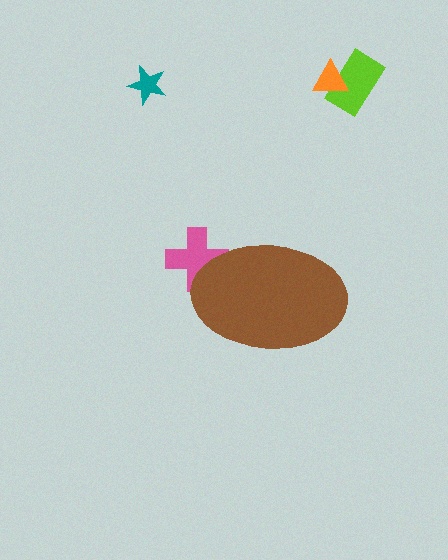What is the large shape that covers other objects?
A brown ellipse.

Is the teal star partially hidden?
No, the teal star is fully visible.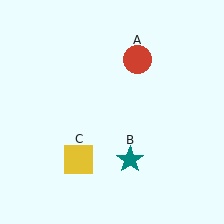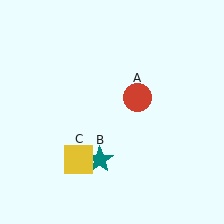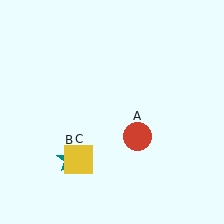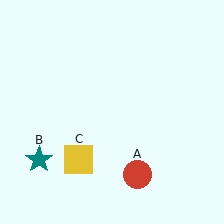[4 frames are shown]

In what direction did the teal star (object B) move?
The teal star (object B) moved left.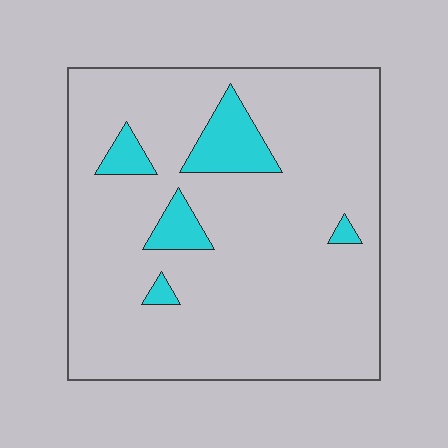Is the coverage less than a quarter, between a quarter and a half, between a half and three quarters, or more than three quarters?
Less than a quarter.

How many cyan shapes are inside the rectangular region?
5.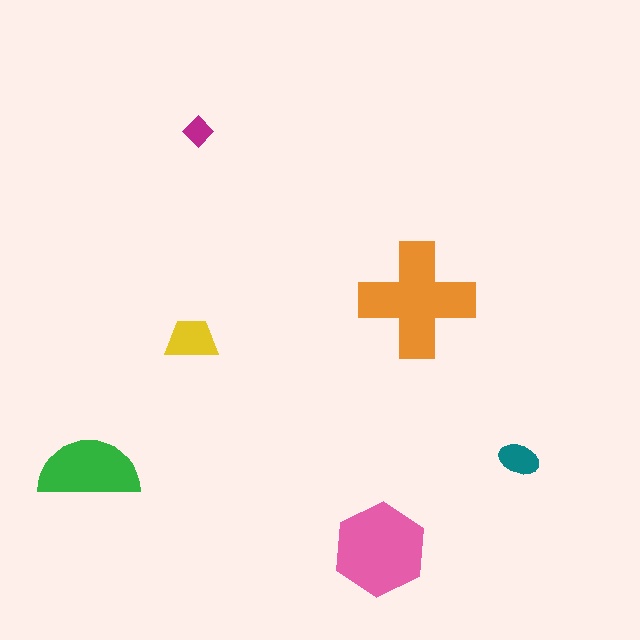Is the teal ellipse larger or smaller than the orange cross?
Smaller.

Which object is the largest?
The orange cross.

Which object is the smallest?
The magenta diamond.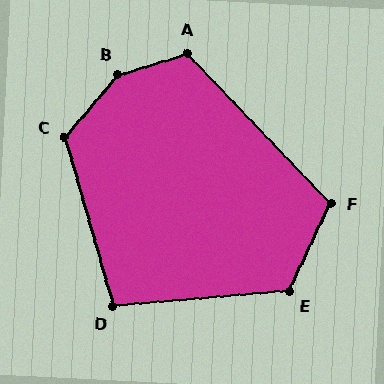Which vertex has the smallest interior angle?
D, at approximately 101 degrees.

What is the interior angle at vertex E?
Approximately 120 degrees (obtuse).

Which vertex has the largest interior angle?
B, at approximately 148 degrees.